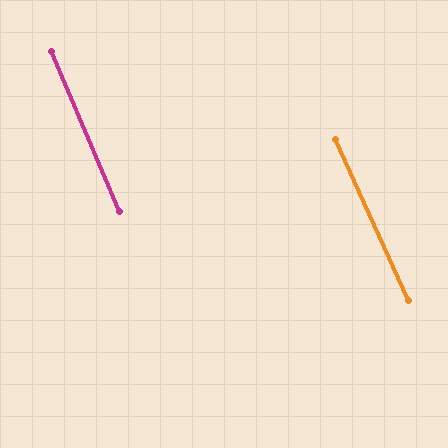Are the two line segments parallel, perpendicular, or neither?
Parallel — their directions differ by only 1.4°.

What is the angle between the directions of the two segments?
Approximately 1 degree.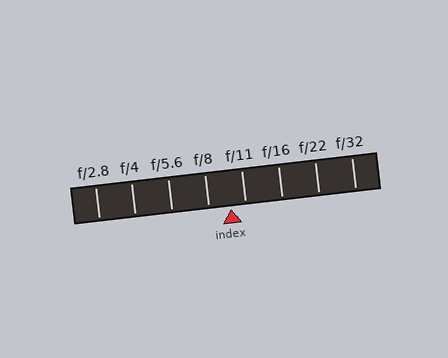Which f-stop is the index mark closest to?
The index mark is closest to f/11.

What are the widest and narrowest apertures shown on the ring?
The widest aperture shown is f/2.8 and the narrowest is f/32.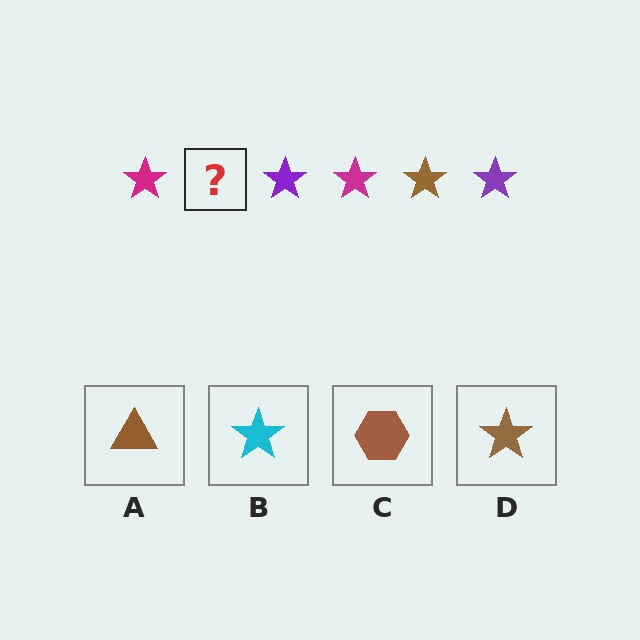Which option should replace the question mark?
Option D.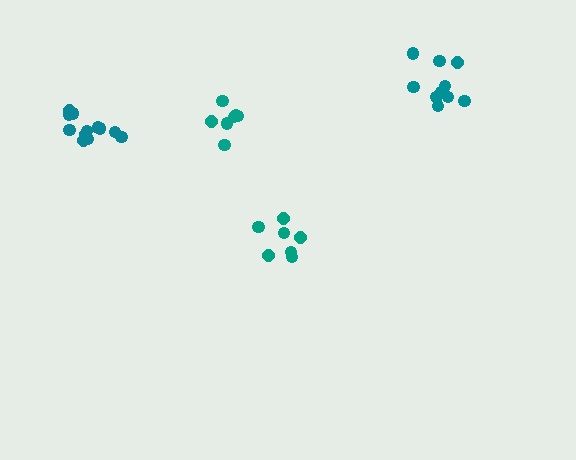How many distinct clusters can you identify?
There are 4 distinct clusters.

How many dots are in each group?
Group 1: 7 dots, Group 2: 7 dots, Group 3: 12 dots, Group 4: 10 dots (36 total).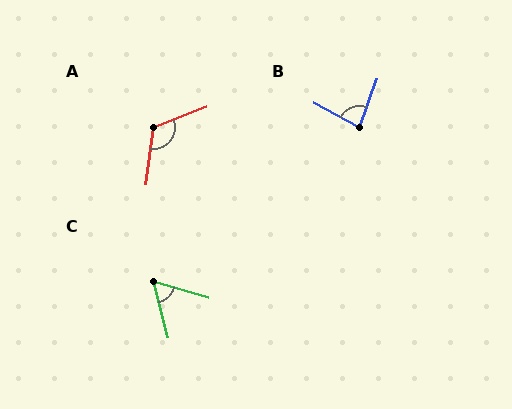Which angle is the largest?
A, at approximately 119 degrees.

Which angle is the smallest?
C, at approximately 60 degrees.